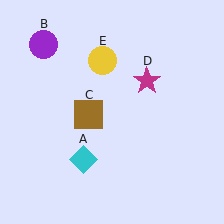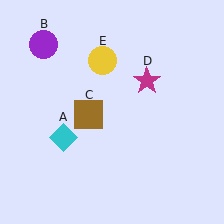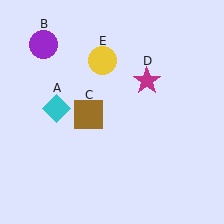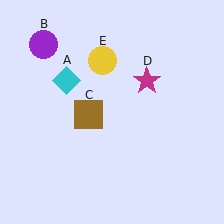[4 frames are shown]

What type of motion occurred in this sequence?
The cyan diamond (object A) rotated clockwise around the center of the scene.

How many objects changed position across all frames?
1 object changed position: cyan diamond (object A).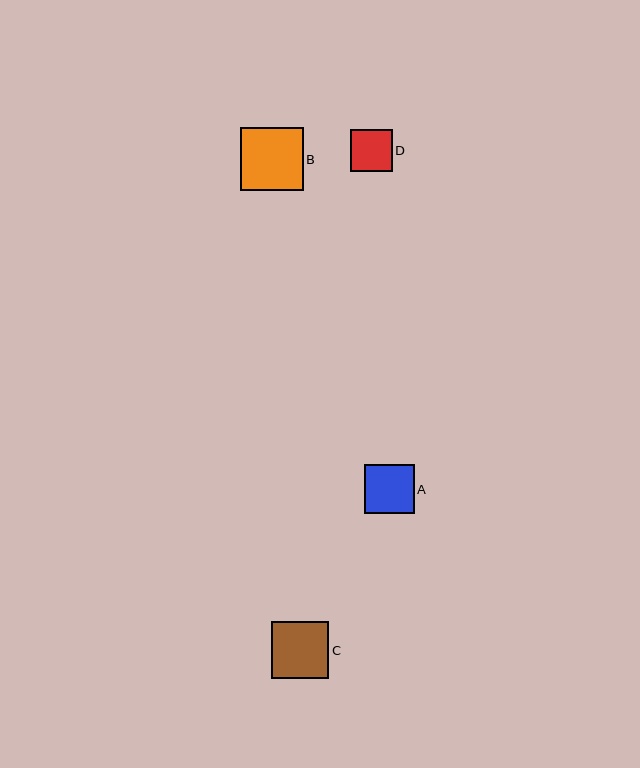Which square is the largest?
Square B is the largest with a size of approximately 63 pixels.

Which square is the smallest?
Square D is the smallest with a size of approximately 42 pixels.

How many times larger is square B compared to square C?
Square B is approximately 1.1 times the size of square C.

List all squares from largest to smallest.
From largest to smallest: B, C, A, D.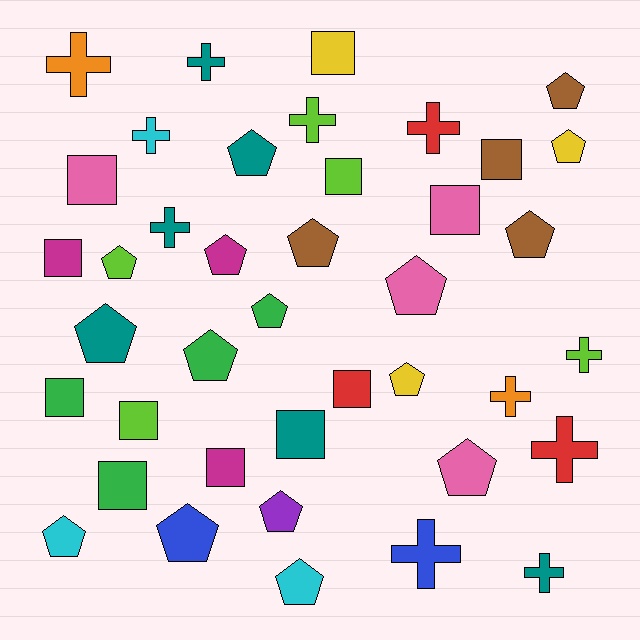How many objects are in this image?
There are 40 objects.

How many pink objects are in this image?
There are 4 pink objects.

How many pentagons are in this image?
There are 17 pentagons.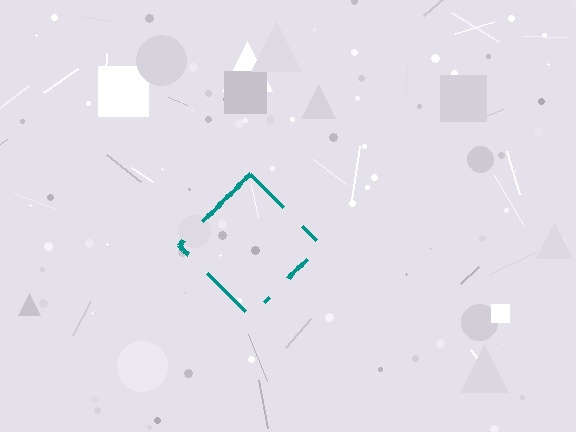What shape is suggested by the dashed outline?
The dashed outline suggests a diamond.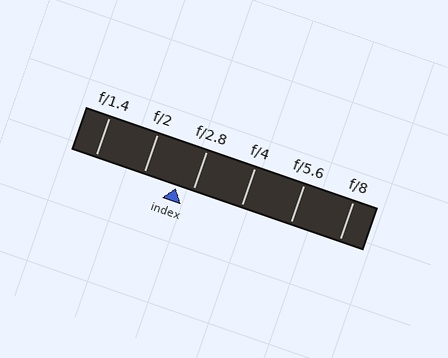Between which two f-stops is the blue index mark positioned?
The index mark is between f/2 and f/2.8.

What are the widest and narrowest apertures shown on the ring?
The widest aperture shown is f/1.4 and the narrowest is f/8.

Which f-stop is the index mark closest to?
The index mark is closest to f/2.8.